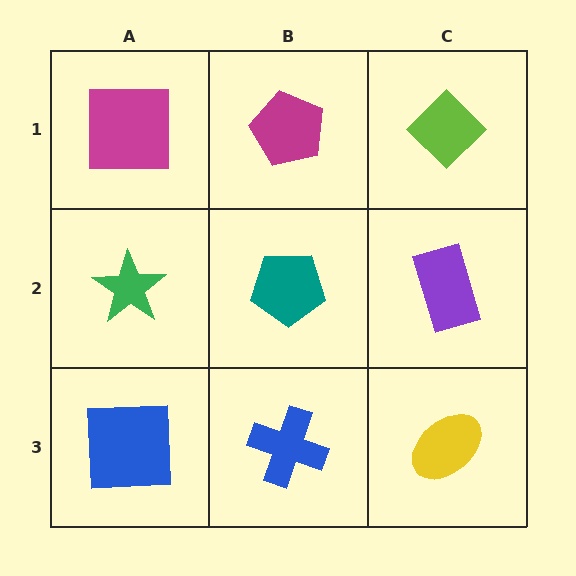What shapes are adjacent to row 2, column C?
A lime diamond (row 1, column C), a yellow ellipse (row 3, column C), a teal pentagon (row 2, column B).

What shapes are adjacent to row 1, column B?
A teal pentagon (row 2, column B), a magenta square (row 1, column A), a lime diamond (row 1, column C).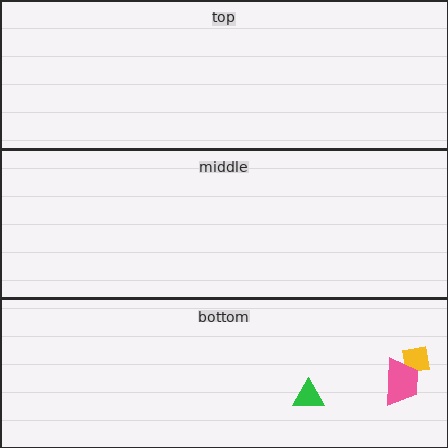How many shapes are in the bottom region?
3.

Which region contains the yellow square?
The bottom region.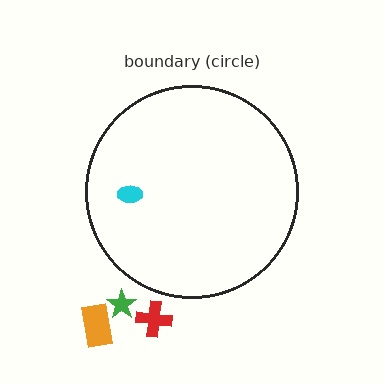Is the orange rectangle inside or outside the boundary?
Outside.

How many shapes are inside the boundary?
1 inside, 3 outside.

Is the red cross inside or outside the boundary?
Outside.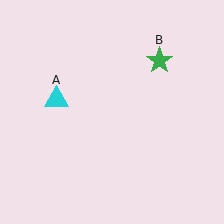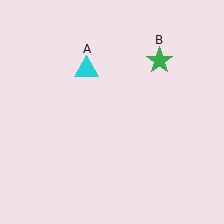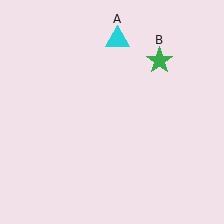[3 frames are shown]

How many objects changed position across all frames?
1 object changed position: cyan triangle (object A).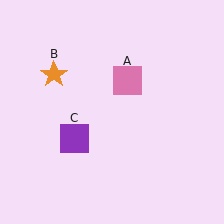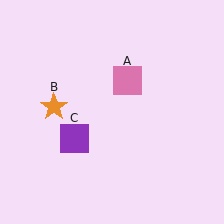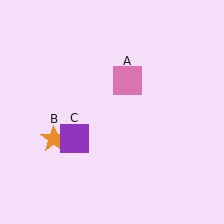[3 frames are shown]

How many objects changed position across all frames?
1 object changed position: orange star (object B).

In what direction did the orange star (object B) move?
The orange star (object B) moved down.